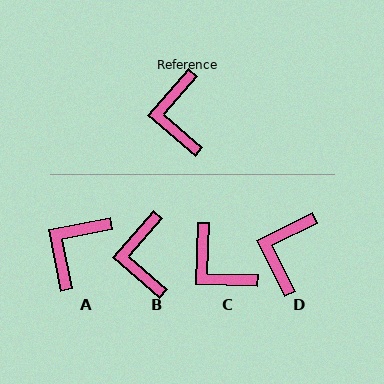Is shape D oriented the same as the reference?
No, it is off by about 22 degrees.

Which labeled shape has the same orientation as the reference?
B.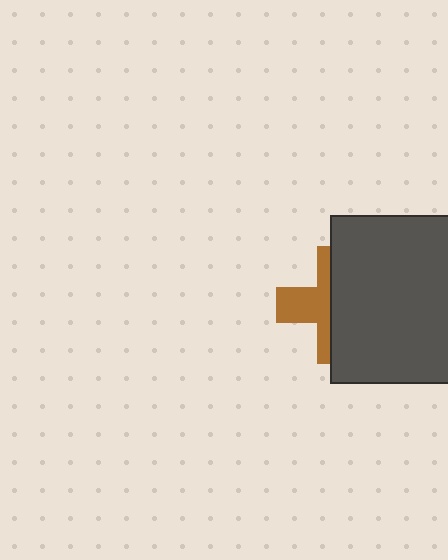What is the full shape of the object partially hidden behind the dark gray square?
The partially hidden object is a brown cross.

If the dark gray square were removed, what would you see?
You would see the complete brown cross.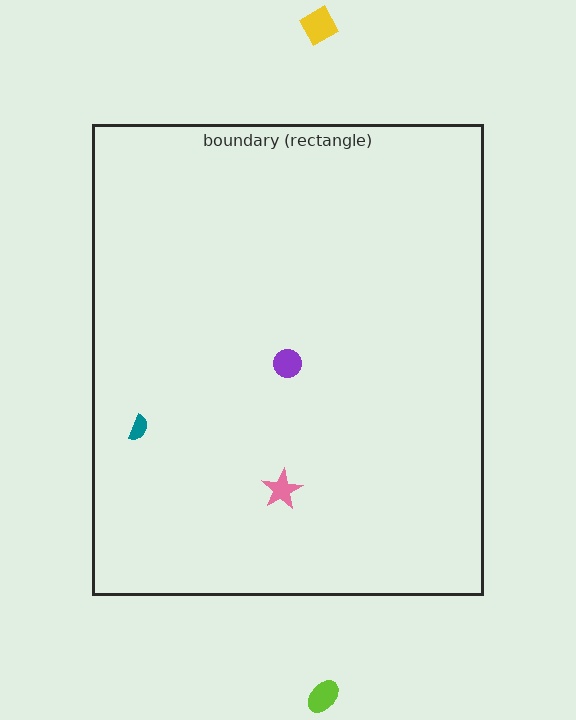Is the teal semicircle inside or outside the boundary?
Inside.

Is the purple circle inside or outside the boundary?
Inside.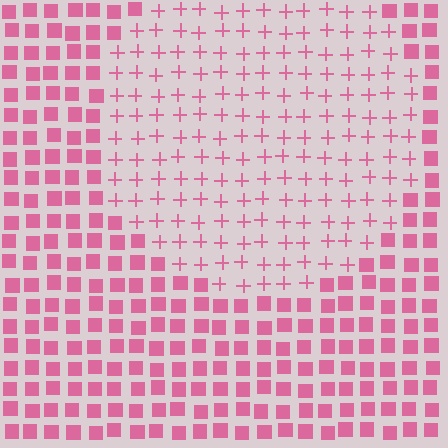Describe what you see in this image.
The image is filled with small pink elements arranged in a uniform grid. A circle-shaped region contains plus signs, while the surrounding area contains squares. The boundary is defined purely by the change in element shape.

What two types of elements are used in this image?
The image uses plus signs inside the circle region and squares outside it.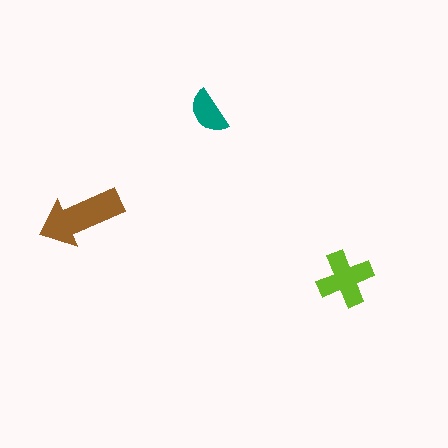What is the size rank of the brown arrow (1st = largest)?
1st.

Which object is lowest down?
The lime cross is bottommost.